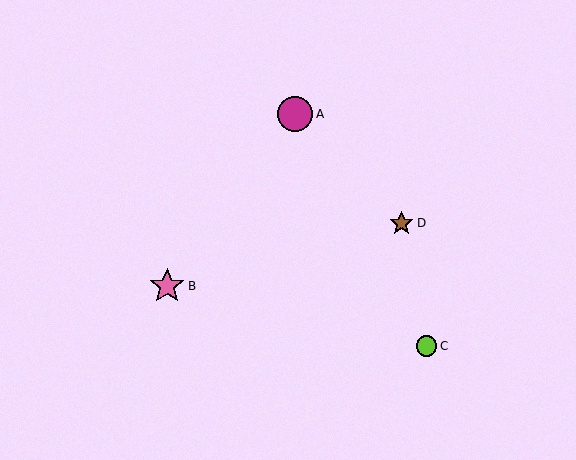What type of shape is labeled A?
Shape A is a magenta circle.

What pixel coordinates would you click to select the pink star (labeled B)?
Click at (167, 286) to select the pink star B.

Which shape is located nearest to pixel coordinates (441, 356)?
The lime circle (labeled C) at (427, 346) is nearest to that location.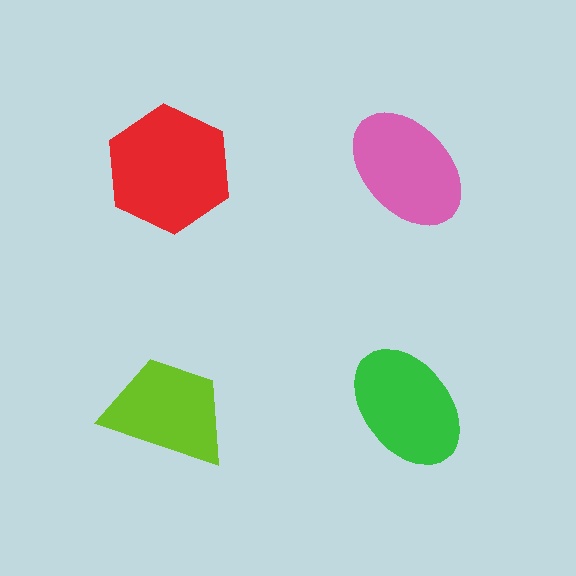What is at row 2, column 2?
A green ellipse.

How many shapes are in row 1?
2 shapes.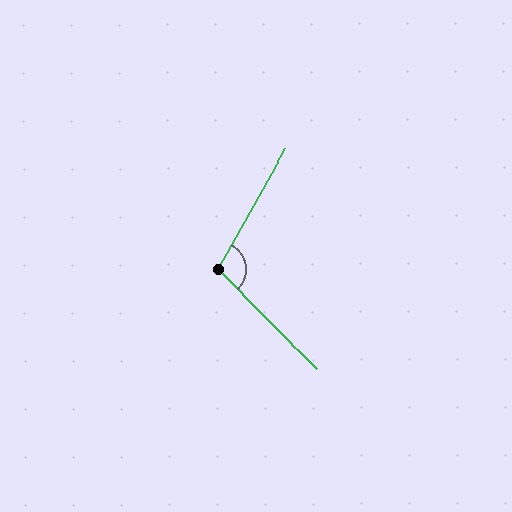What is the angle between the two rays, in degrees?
Approximately 106 degrees.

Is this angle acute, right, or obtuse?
It is obtuse.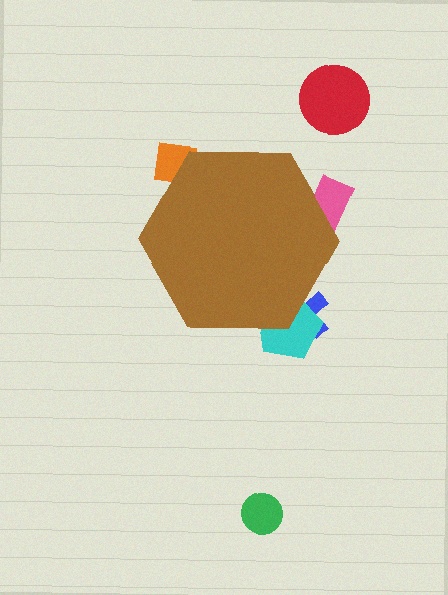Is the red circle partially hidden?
No, the red circle is fully visible.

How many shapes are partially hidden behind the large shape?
4 shapes are partially hidden.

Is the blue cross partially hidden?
Yes, the blue cross is partially hidden behind the brown hexagon.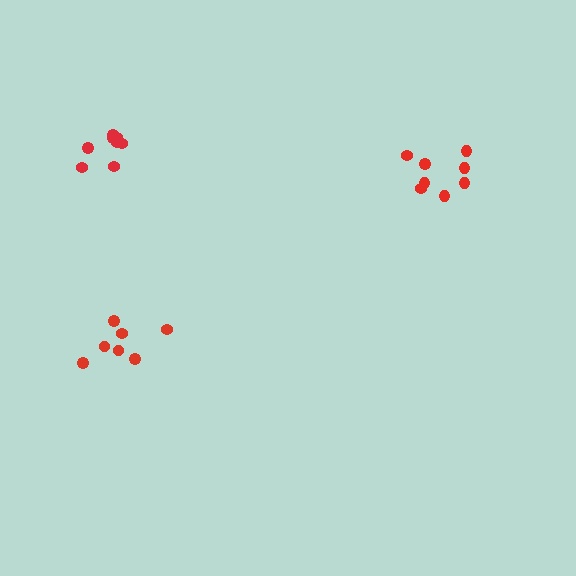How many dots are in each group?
Group 1: 8 dots, Group 2: 7 dots, Group 3: 8 dots (23 total).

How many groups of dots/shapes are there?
There are 3 groups.